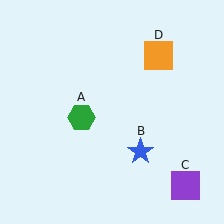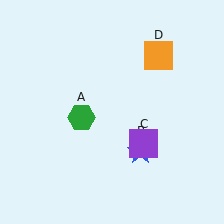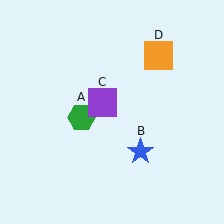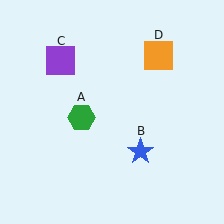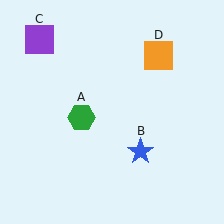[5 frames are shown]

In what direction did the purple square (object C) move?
The purple square (object C) moved up and to the left.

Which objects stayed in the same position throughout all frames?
Green hexagon (object A) and blue star (object B) and orange square (object D) remained stationary.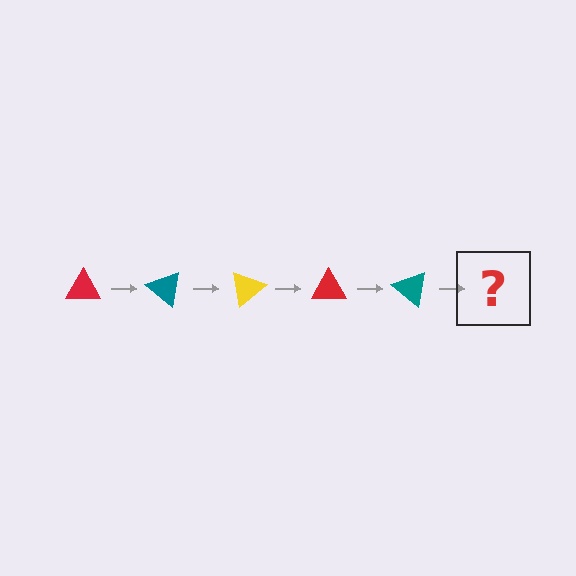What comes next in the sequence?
The next element should be a yellow triangle, rotated 200 degrees from the start.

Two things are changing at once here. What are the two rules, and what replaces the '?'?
The two rules are that it rotates 40 degrees each step and the color cycles through red, teal, and yellow. The '?' should be a yellow triangle, rotated 200 degrees from the start.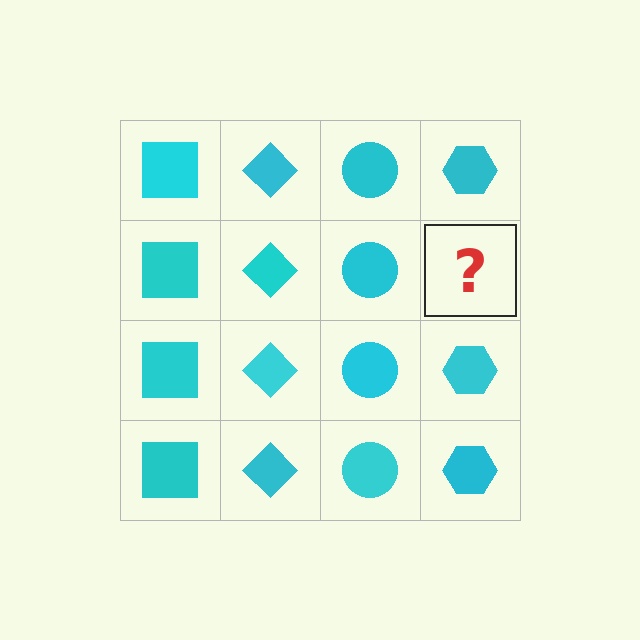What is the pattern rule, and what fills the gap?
The rule is that each column has a consistent shape. The gap should be filled with a cyan hexagon.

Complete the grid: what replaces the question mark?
The question mark should be replaced with a cyan hexagon.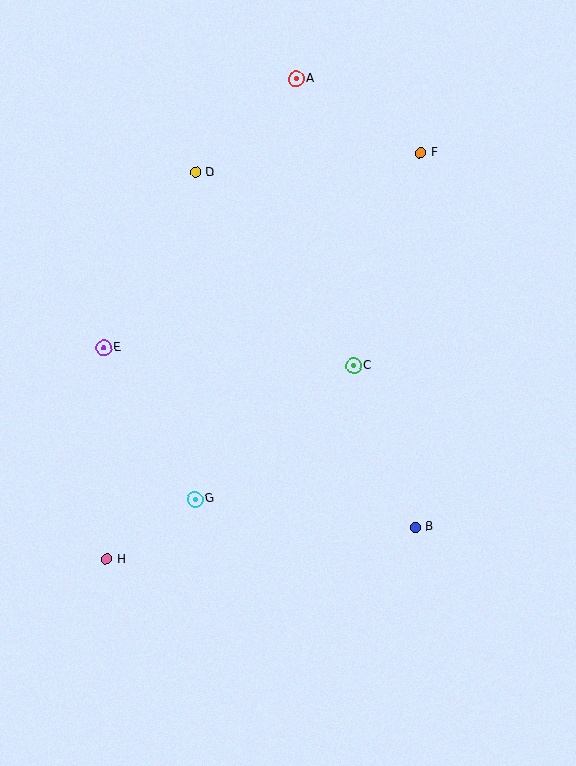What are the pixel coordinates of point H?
Point H is at (107, 559).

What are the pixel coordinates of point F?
Point F is at (421, 153).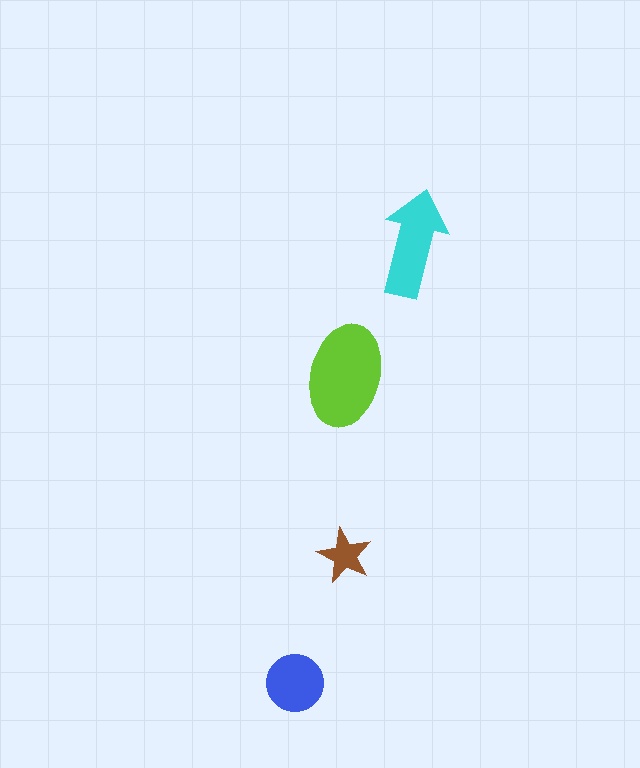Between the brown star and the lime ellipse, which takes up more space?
The lime ellipse.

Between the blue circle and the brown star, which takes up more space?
The blue circle.